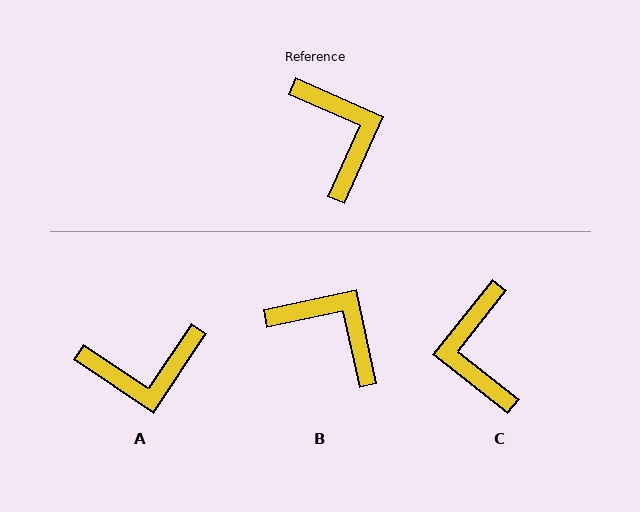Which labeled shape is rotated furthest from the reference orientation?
C, about 165 degrees away.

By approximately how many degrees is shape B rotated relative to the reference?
Approximately 36 degrees counter-clockwise.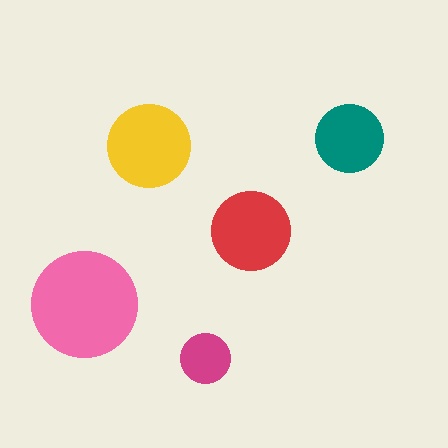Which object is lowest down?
The magenta circle is bottommost.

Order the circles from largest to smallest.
the pink one, the yellow one, the red one, the teal one, the magenta one.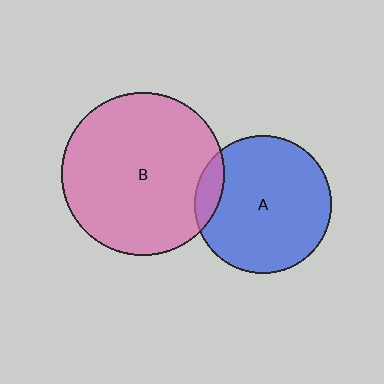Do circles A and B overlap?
Yes.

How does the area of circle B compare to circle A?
Approximately 1.4 times.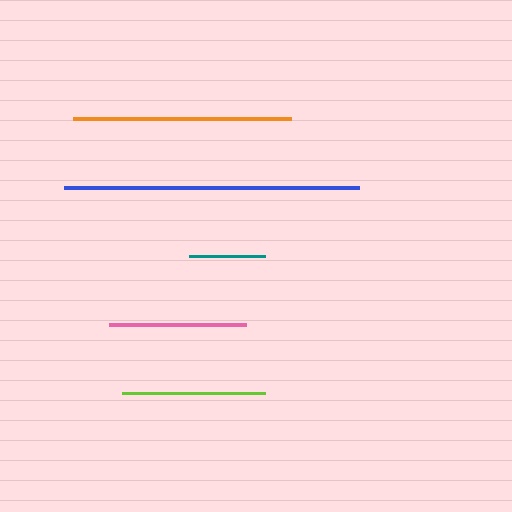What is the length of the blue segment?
The blue segment is approximately 295 pixels long.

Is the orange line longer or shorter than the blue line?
The blue line is longer than the orange line.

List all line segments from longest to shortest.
From longest to shortest: blue, orange, lime, pink, teal.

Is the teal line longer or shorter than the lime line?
The lime line is longer than the teal line.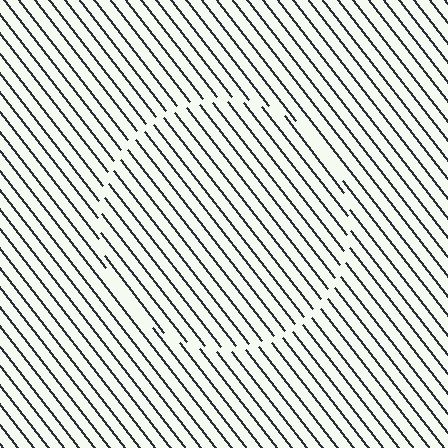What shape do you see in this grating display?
An illusory circle. The interior of the shape contains the same grating, shifted by half a period — the contour is defined by the phase discontinuity where line-ends from the inner and outer gratings abut.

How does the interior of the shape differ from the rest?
The interior of the shape contains the same grating, shifted by half a period — the contour is defined by the phase discontinuity where line-ends from the inner and outer gratings abut.